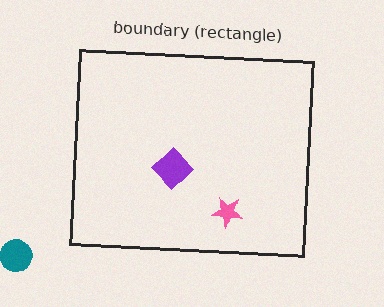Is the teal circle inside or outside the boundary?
Outside.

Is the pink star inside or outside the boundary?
Inside.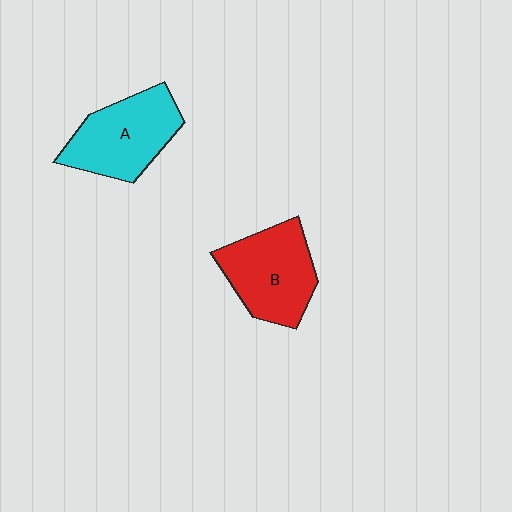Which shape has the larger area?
Shape A (cyan).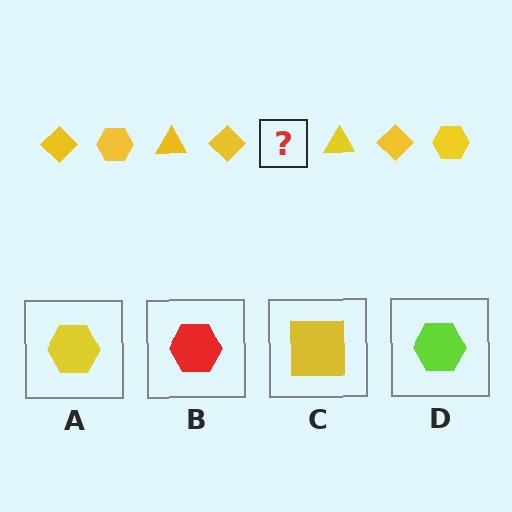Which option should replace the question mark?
Option A.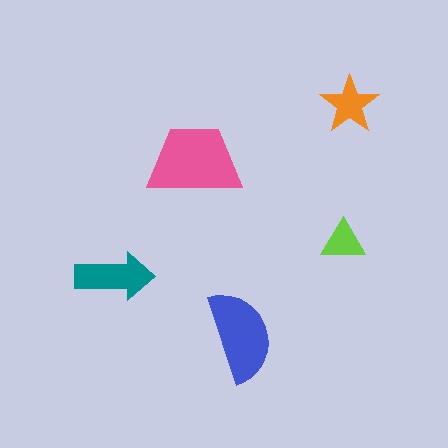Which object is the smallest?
The lime triangle.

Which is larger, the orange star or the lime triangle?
The orange star.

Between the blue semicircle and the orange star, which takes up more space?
The blue semicircle.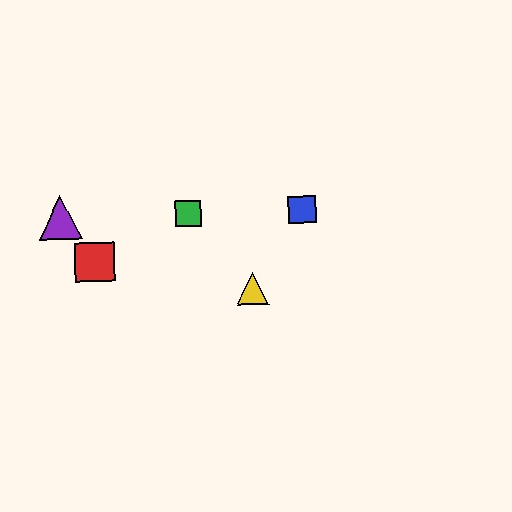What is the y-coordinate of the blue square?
The blue square is at y≈210.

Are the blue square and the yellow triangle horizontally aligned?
No, the blue square is at y≈210 and the yellow triangle is at y≈288.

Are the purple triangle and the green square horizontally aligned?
Yes, both are at y≈217.